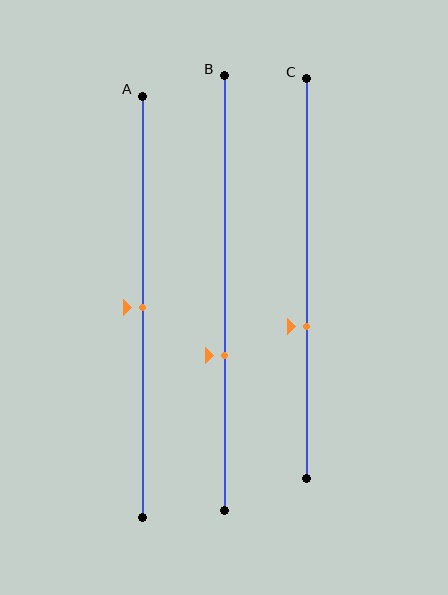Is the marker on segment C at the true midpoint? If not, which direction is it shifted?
No, the marker on segment C is shifted downward by about 12% of the segment length.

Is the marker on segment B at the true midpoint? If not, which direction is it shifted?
No, the marker on segment B is shifted downward by about 14% of the segment length.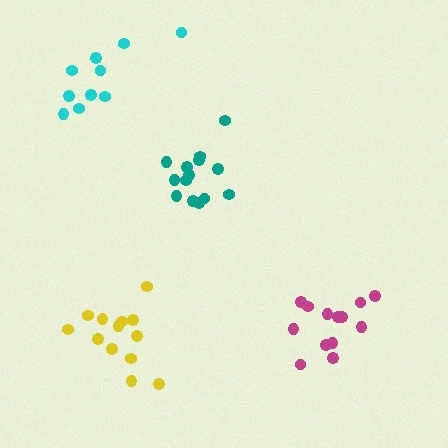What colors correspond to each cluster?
The clusters are colored: magenta, teal, cyan, yellow.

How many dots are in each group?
Group 1: 13 dots, Group 2: 14 dots, Group 3: 10 dots, Group 4: 13 dots (50 total).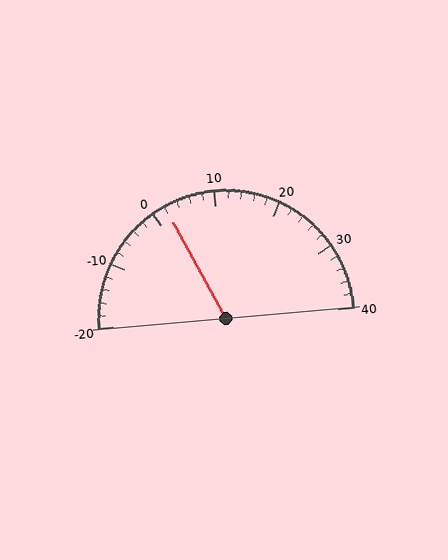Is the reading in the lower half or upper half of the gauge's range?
The reading is in the lower half of the range (-20 to 40).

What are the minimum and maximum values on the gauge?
The gauge ranges from -20 to 40.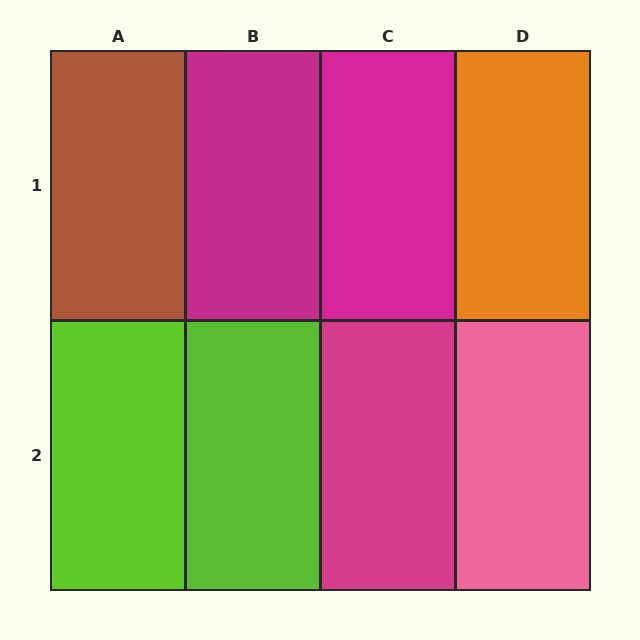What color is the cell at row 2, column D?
Pink.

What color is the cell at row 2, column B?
Lime.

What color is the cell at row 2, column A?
Lime.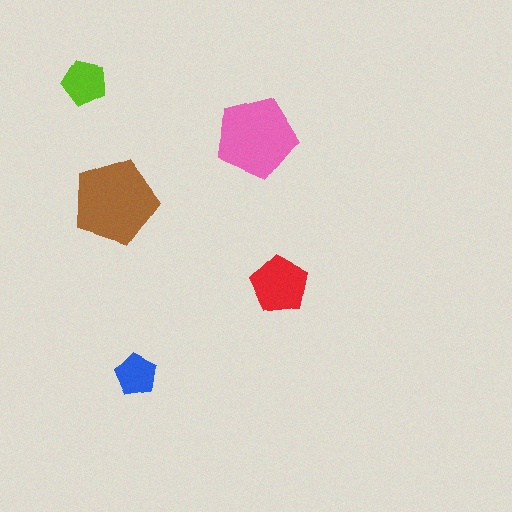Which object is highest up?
The lime pentagon is topmost.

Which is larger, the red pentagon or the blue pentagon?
The red one.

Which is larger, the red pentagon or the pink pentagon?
The pink one.